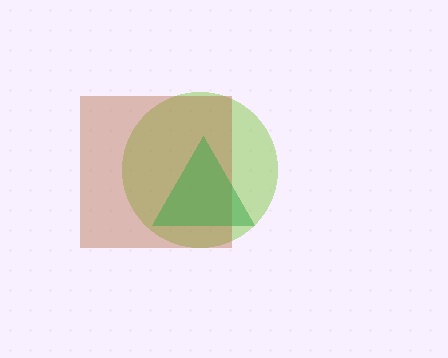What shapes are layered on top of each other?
The layered shapes are: a lime circle, a brown square, a green triangle.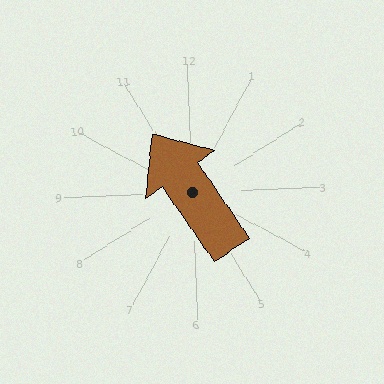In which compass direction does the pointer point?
Northwest.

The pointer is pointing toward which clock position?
Roughly 11 o'clock.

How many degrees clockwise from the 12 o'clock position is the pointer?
Approximately 328 degrees.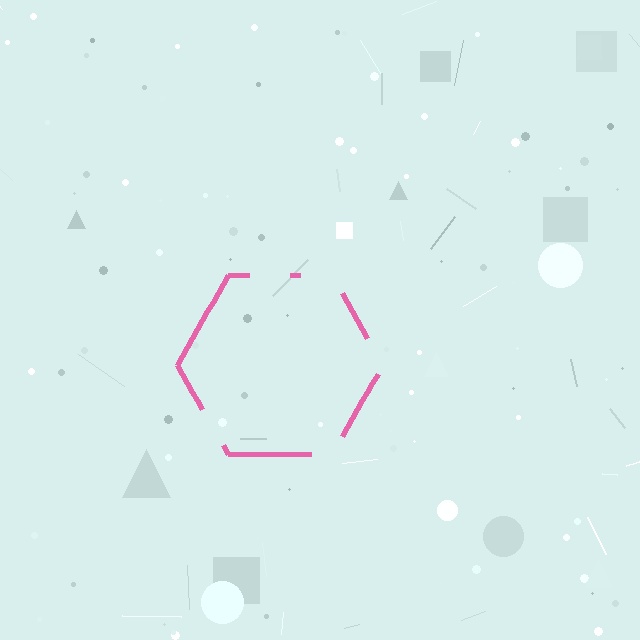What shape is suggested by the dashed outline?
The dashed outline suggests a hexagon.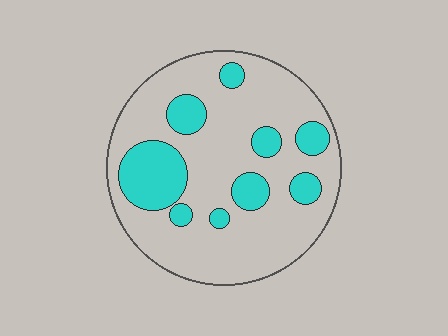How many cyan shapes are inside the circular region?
9.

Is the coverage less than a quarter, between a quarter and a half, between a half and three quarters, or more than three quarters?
Less than a quarter.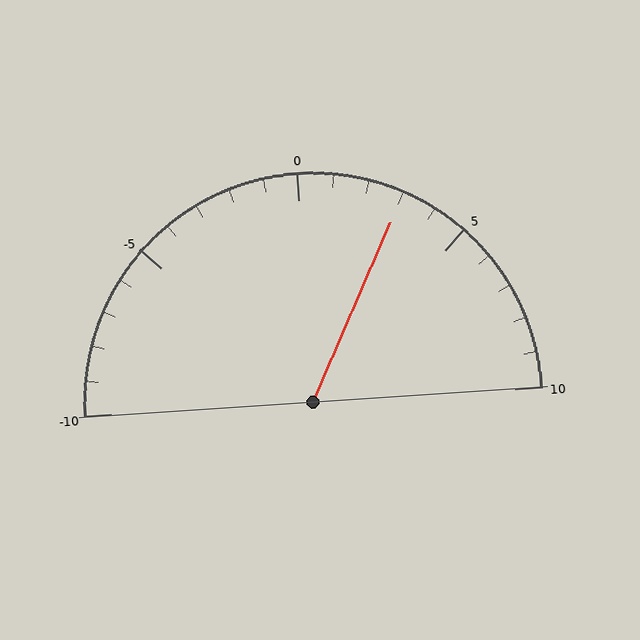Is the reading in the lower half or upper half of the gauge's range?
The reading is in the upper half of the range (-10 to 10).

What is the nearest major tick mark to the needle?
The nearest major tick mark is 5.